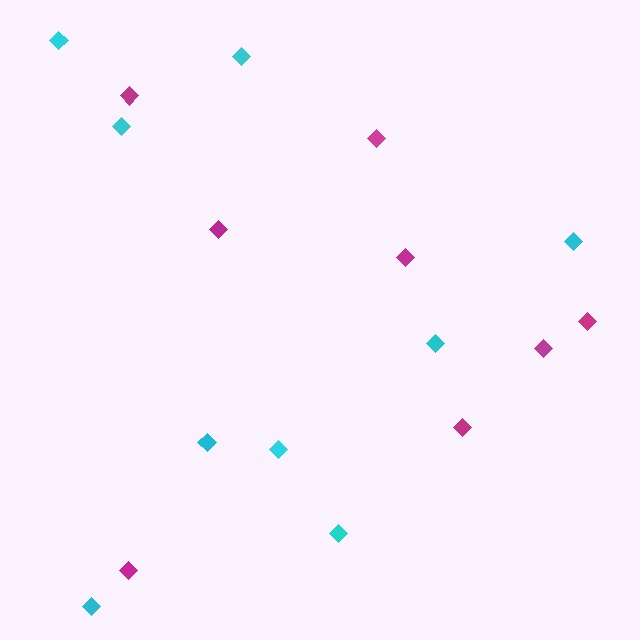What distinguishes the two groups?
There are 2 groups: one group of cyan diamonds (9) and one group of magenta diamonds (8).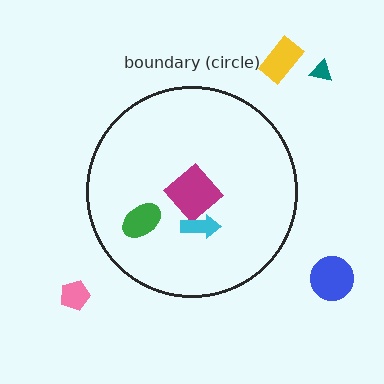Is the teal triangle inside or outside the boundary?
Outside.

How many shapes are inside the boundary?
3 inside, 4 outside.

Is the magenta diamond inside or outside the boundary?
Inside.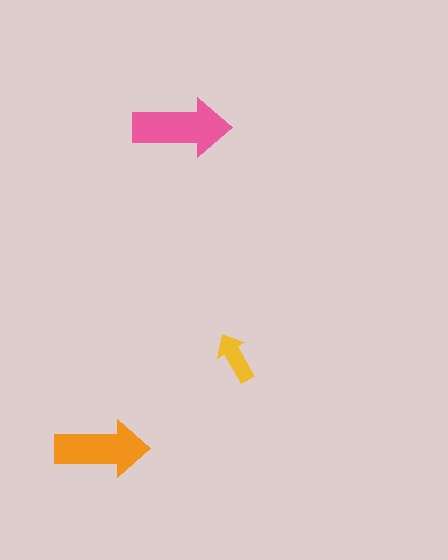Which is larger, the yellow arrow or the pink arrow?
The pink one.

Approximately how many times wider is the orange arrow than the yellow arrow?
About 2 times wider.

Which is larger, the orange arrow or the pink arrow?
The pink one.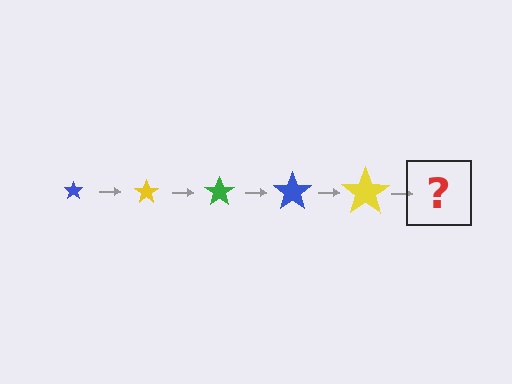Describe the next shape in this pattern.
It should be a green star, larger than the previous one.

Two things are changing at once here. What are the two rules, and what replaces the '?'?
The two rules are that the star grows larger each step and the color cycles through blue, yellow, and green. The '?' should be a green star, larger than the previous one.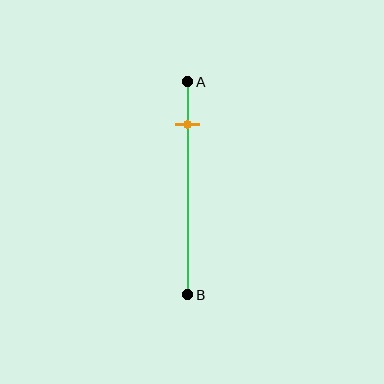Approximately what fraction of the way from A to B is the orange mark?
The orange mark is approximately 20% of the way from A to B.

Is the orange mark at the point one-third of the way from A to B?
No, the mark is at about 20% from A, not at the 33% one-third point.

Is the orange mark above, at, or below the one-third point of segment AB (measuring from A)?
The orange mark is above the one-third point of segment AB.